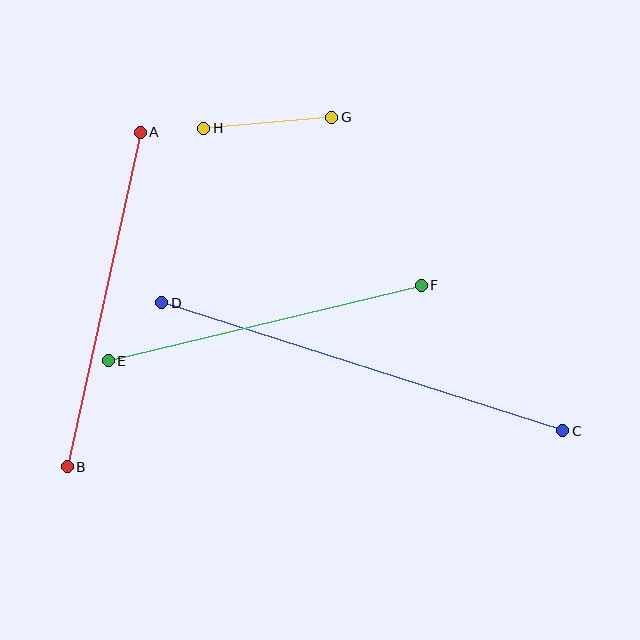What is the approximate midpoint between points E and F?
The midpoint is at approximately (265, 323) pixels.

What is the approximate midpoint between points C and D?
The midpoint is at approximately (362, 367) pixels.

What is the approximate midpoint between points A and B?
The midpoint is at approximately (104, 300) pixels.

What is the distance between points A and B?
The distance is approximately 343 pixels.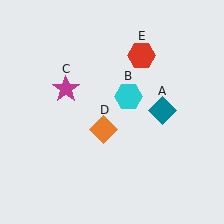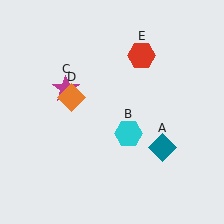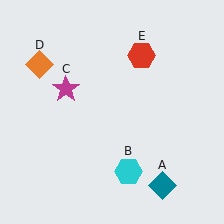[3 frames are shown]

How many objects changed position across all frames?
3 objects changed position: teal diamond (object A), cyan hexagon (object B), orange diamond (object D).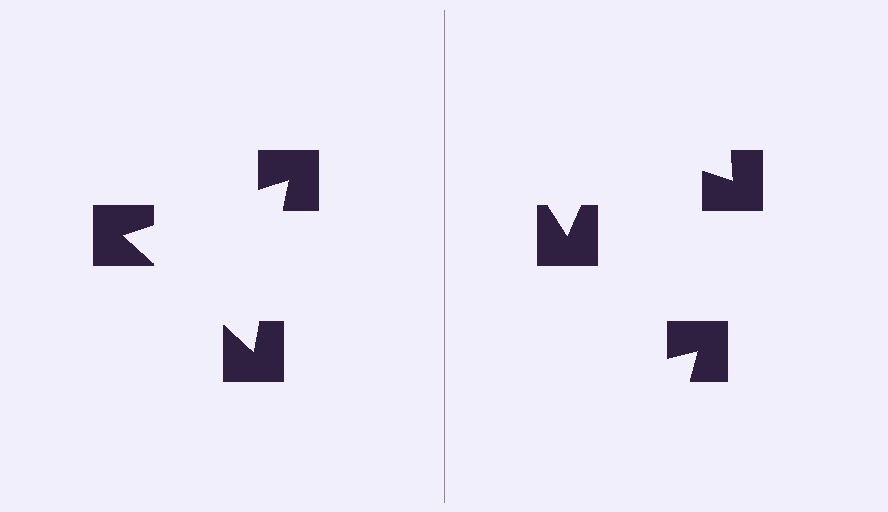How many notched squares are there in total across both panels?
6 — 3 on each side.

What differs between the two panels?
The notched squares are positioned identically on both sides; only the wedge orientations differ. On the left they align to a triangle; on the right they are misaligned.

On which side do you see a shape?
An illusory triangle appears on the left side. On the right side the wedge cuts are rotated, so no coherent shape forms.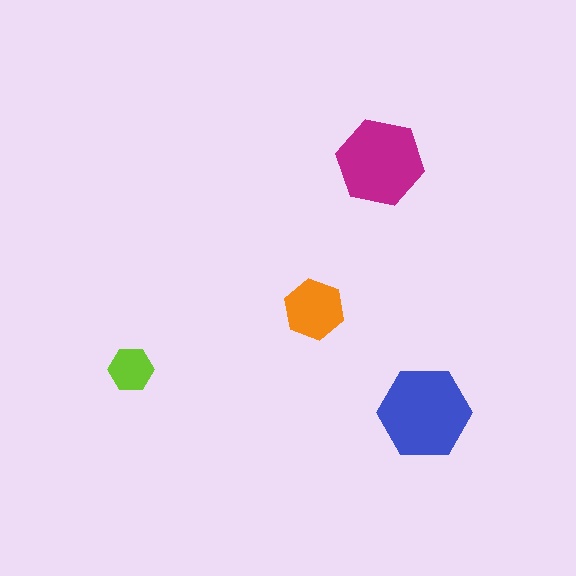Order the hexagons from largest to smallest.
the blue one, the magenta one, the orange one, the lime one.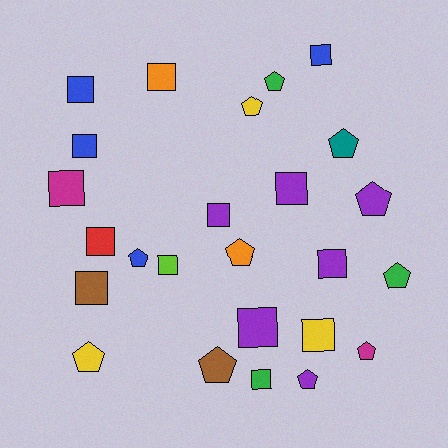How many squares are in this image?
There are 14 squares.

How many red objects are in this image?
There is 1 red object.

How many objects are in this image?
There are 25 objects.